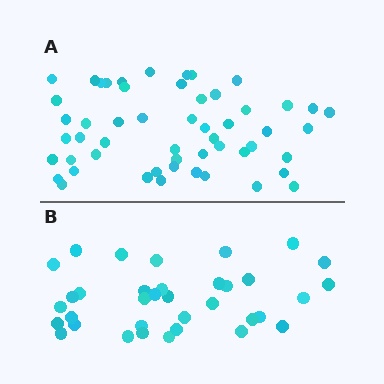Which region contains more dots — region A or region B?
Region A (the top region) has more dots.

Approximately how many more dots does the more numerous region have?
Region A has approximately 20 more dots than region B.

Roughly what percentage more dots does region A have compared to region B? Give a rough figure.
About 50% more.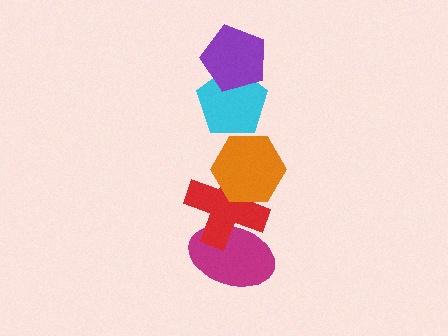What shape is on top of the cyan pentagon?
The purple pentagon is on top of the cyan pentagon.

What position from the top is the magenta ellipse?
The magenta ellipse is 5th from the top.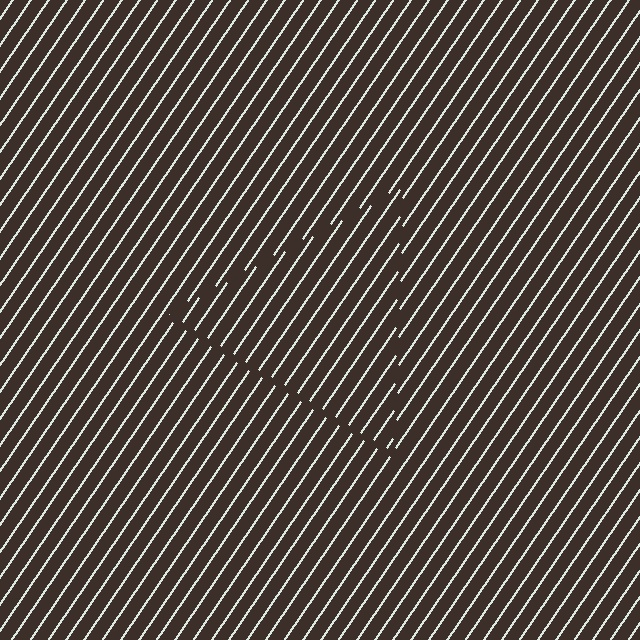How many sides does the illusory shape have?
3 sides — the line-ends trace a triangle.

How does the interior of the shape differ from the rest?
The interior of the shape contains the same grating, shifted by half a period — the contour is defined by the phase discontinuity where line-ends from the inner and outer gratings abut.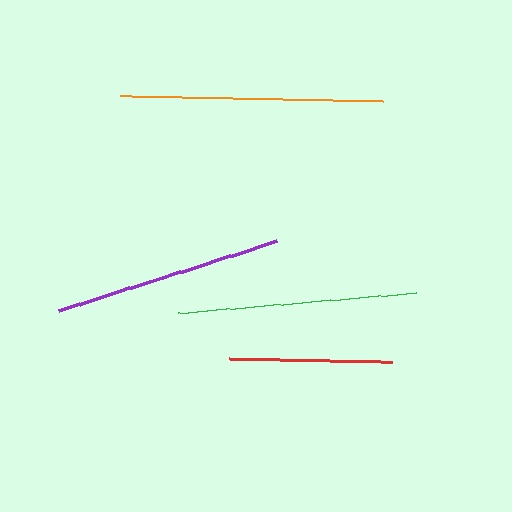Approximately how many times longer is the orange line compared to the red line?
The orange line is approximately 1.6 times the length of the red line.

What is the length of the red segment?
The red segment is approximately 163 pixels long.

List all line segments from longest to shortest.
From longest to shortest: orange, green, purple, red.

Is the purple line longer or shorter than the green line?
The green line is longer than the purple line.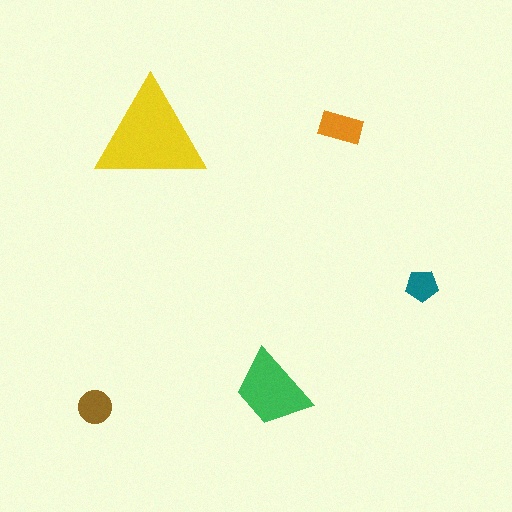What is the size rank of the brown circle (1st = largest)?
4th.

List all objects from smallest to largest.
The teal pentagon, the brown circle, the orange rectangle, the green trapezoid, the yellow triangle.